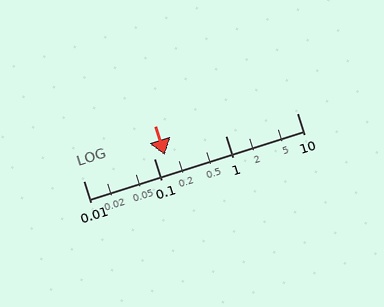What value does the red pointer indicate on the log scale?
The pointer indicates approximately 0.14.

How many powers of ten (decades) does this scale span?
The scale spans 3 decades, from 0.01 to 10.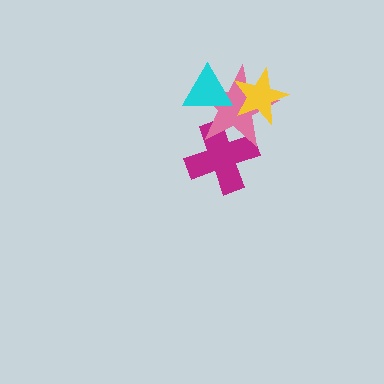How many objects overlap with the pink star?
3 objects overlap with the pink star.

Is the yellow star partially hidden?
No, no other shape covers it.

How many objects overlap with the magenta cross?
1 object overlaps with the magenta cross.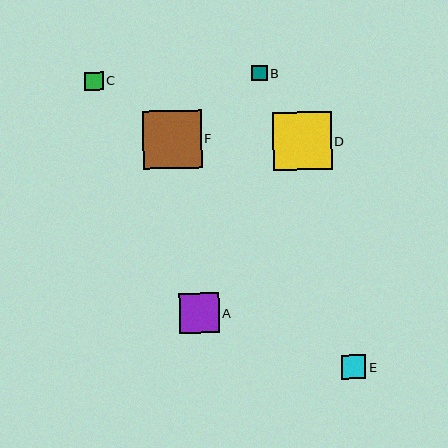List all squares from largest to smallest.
From largest to smallest: D, F, A, E, C, B.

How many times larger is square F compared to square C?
Square F is approximately 3.2 times the size of square C.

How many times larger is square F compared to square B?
Square F is approximately 3.7 times the size of square B.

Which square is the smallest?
Square B is the smallest with a size of approximately 16 pixels.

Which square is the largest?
Square D is the largest with a size of approximately 59 pixels.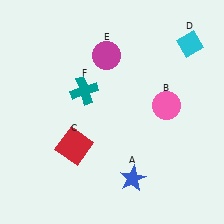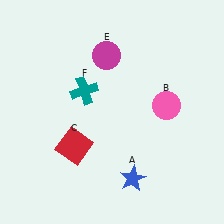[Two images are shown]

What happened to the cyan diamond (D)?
The cyan diamond (D) was removed in Image 2. It was in the top-right area of Image 1.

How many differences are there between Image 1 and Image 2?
There is 1 difference between the two images.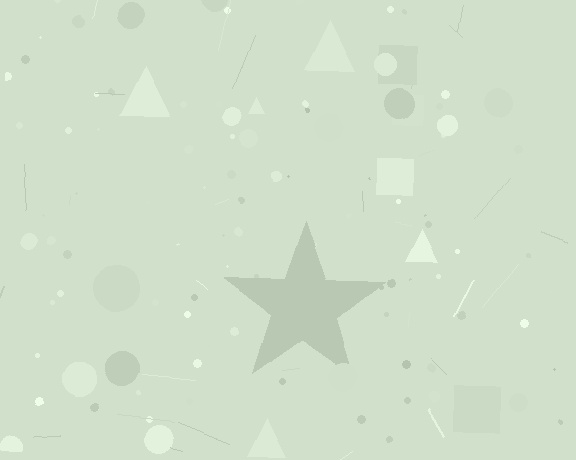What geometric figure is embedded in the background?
A star is embedded in the background.